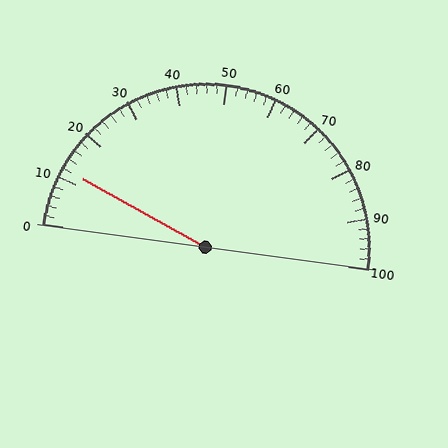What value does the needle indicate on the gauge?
The needle indicates approximately 12.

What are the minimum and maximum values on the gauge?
The gauge ranges from 0 to 100.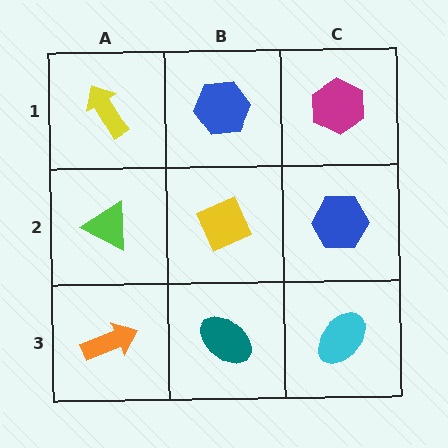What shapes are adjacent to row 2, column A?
A yellow arrow (row 1, column A), an orange arrow (row 3, column A), a yellow diamond (row 2, column B).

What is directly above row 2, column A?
A yellow arrow.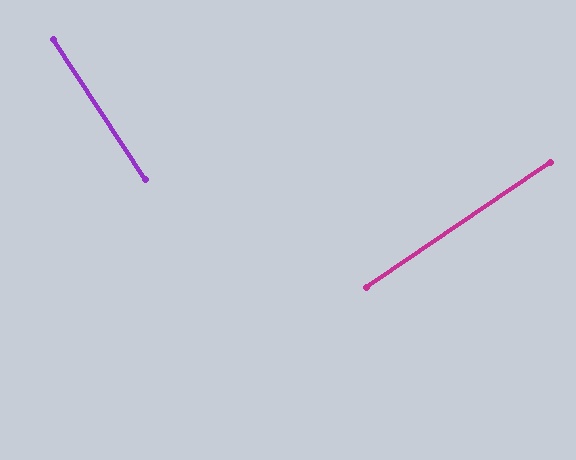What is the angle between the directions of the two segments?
Approximately 89 degrees.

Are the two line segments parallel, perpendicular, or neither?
Perpendicular — they meet at approximately 89°.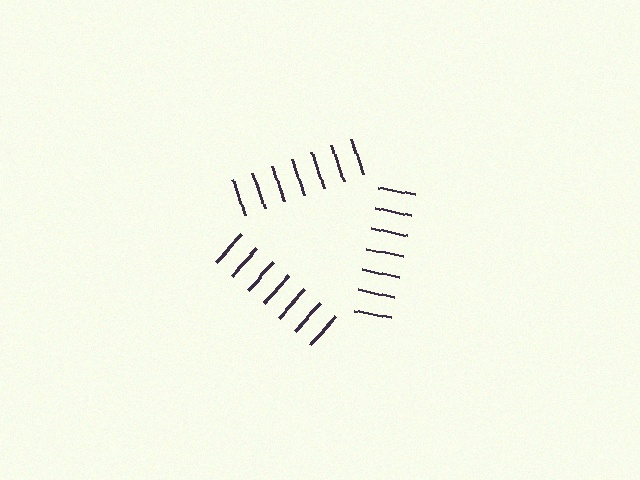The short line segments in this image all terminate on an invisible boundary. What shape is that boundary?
An illusory triangle — the line segments terminate on its edges but no continuous stroke is drawn.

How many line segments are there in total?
21 — 7 along each of the 3 edges.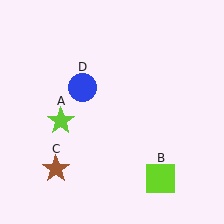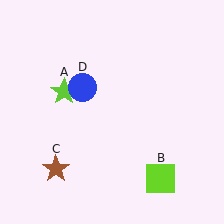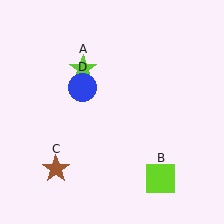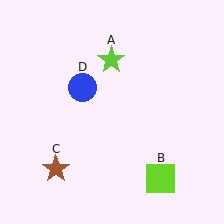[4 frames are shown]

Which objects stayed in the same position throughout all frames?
Lime square (object B) and brown star (object C) and blue circle (object D) remained stationary.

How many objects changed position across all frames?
1 object changed position: lime star (object A).